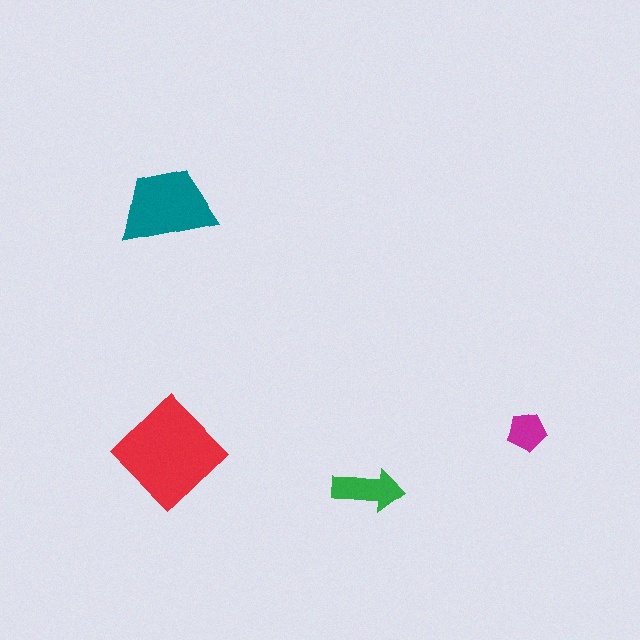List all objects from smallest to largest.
The magenta pentagon, the green arrow, the teal trapezoid, the red diamond.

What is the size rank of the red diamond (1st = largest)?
1st.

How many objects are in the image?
There are 4 objects in the image.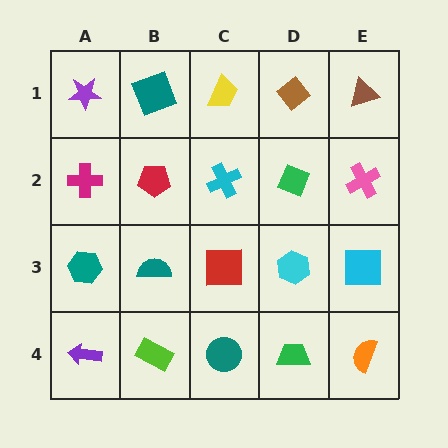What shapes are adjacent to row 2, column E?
A brown triangle (row 1, column E), a cyan square (row 3, column E), a green diamond (row 2, column D).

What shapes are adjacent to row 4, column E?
A cyan square (row 3, column E), a green trapezoid (row 4, column D).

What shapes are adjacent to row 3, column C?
A cyan cross (row 2, column C), a teal circle (row 4, column C), a teal semicircle (row 3, column B), a cyan hexagon (row 3, column D).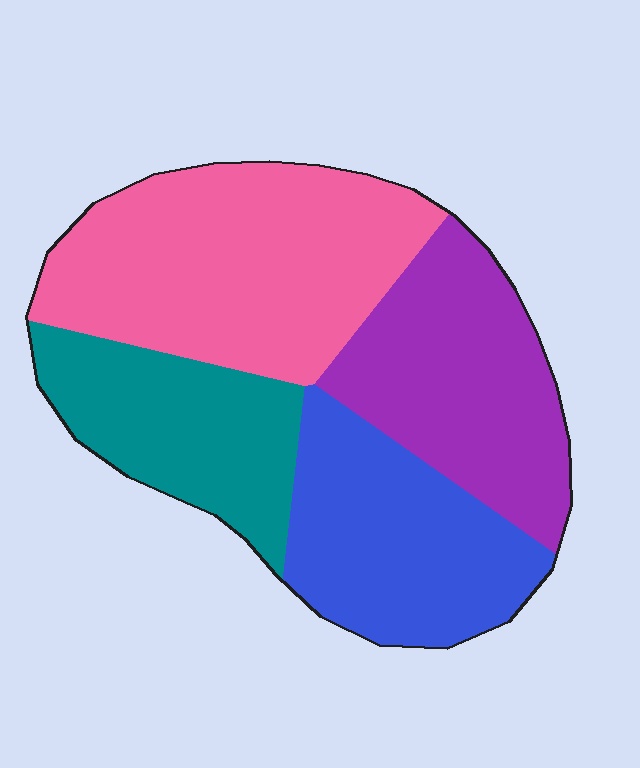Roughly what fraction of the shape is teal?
Teal takes up between a sixth and a third of the shape.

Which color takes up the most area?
Pink, at roughly 35%.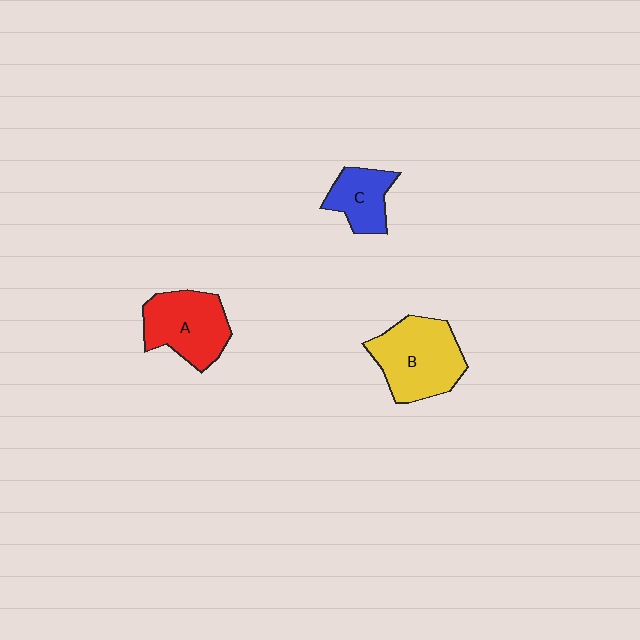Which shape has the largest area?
Shape B (yellow).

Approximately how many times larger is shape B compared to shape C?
Approximately 1.8 times.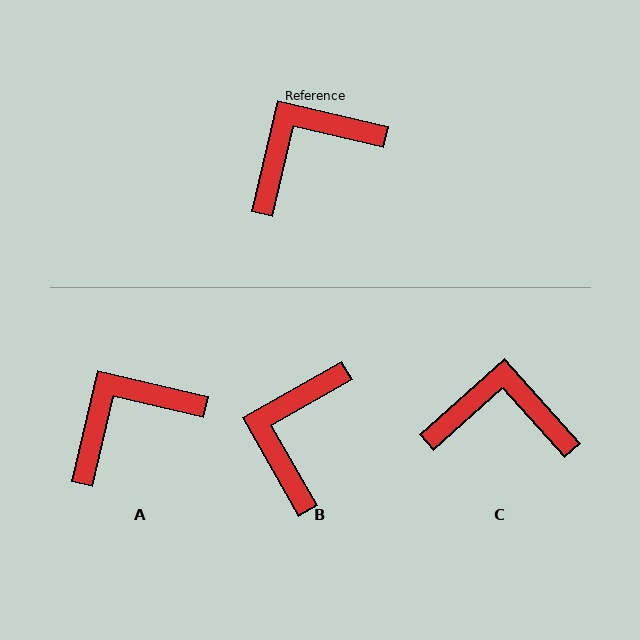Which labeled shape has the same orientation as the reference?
A.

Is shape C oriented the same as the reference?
No, it is off by about 35 degrees.